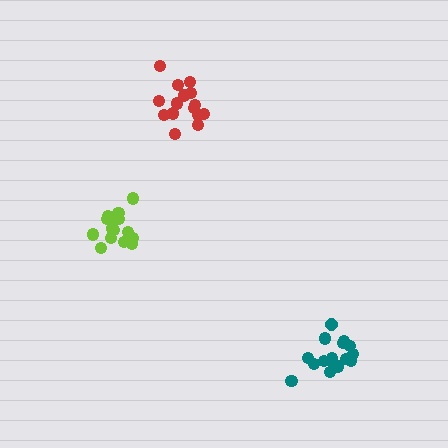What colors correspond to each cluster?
The clusters are colored: lime, teal, red.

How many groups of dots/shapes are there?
There are 3 groups.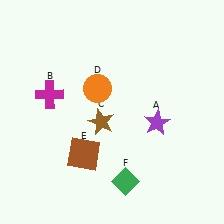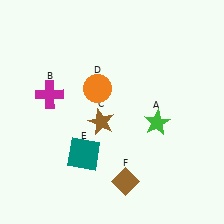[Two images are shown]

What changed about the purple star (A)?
In Image 1, A is purple. In Image 2, it changed to green.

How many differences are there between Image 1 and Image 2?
There are 3 differences between the two images.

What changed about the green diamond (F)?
In Image 1, F is green. In Image 2, it changed to brown.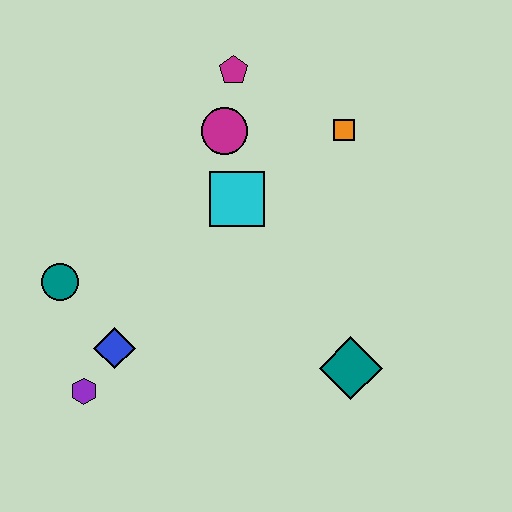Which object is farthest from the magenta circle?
The purple hexagon is farthest from the magenta circle.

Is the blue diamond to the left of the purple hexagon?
No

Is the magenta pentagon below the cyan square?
No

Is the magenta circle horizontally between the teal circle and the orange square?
Yes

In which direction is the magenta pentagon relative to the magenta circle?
The magenta pentagon is above the magenta circle.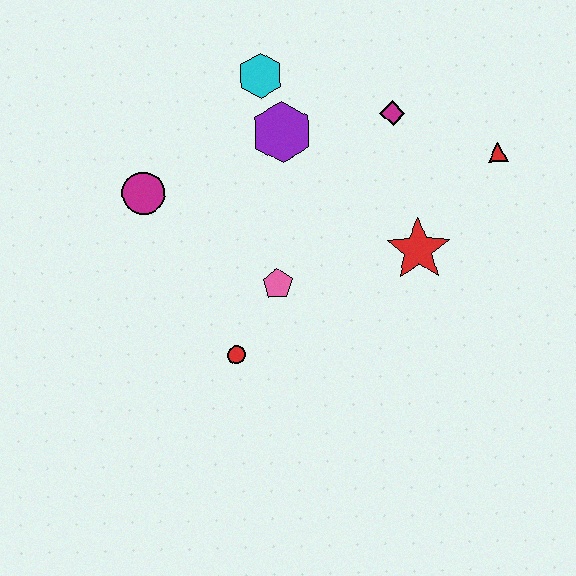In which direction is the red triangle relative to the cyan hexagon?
The red triangle is to the right of the cyan hexagon.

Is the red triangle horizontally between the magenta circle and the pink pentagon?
No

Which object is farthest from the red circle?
The red triangle is farthest from the red circle.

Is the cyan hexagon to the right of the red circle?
Yes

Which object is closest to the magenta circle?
The purple hexagon is closest to the magenta circle.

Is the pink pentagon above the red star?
No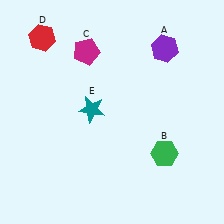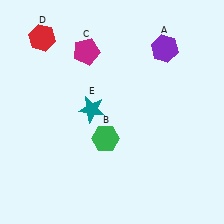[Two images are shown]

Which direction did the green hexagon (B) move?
The green hexagon (B) moved left.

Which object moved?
The green hexagon (B) moved left.